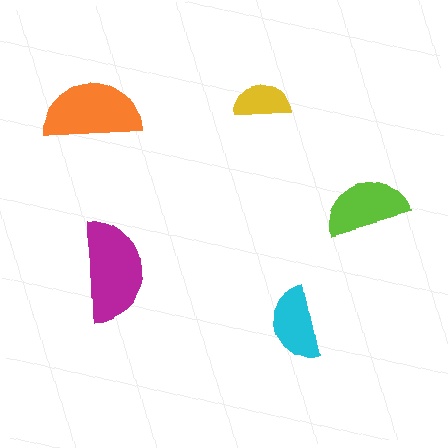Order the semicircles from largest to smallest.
the magenta one, the orange one, the lime one, the cyan one, the yellow one.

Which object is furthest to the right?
The lime semicircle is rightmost.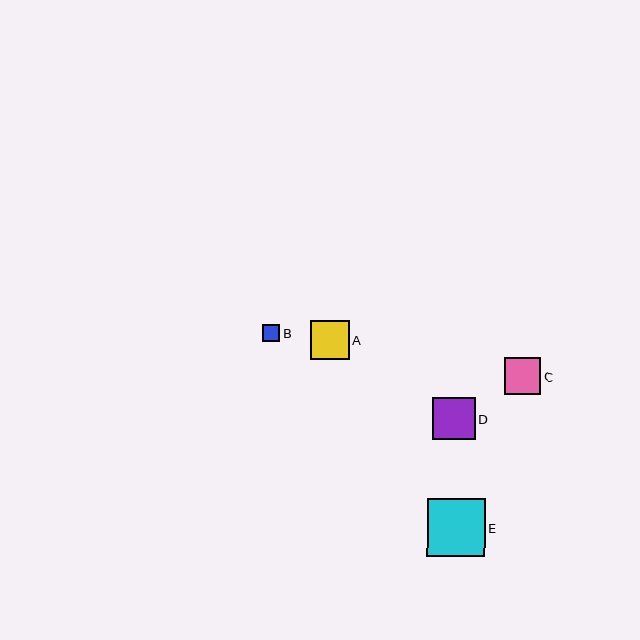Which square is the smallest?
Square B is the smallest with a size of approximately 17 pixels.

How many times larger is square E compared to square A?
Square E is approximately 1.5 times the size of square A.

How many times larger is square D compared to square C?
Square D is approximately 1.2 times the size of square C.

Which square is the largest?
Square E is the largest with a size of approximately 58 pixels.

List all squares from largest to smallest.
From largest to smallest: E, D, A, C, B.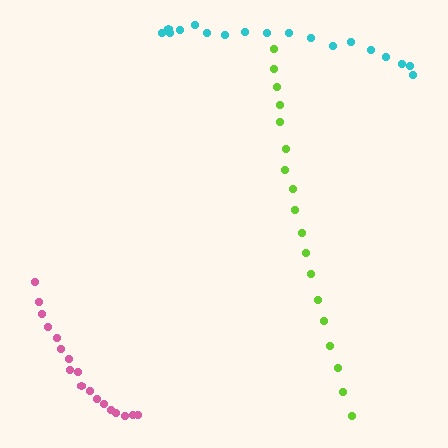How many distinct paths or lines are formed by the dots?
There are 3 distinct paths.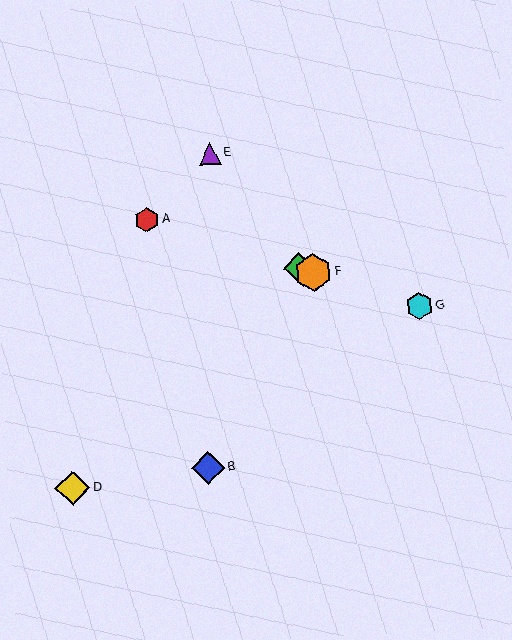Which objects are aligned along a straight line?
Objects A, C, F, G are aligned along a straight line.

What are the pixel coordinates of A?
Object A is at (147, 220).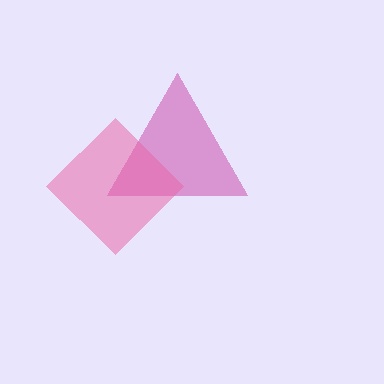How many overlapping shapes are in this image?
There are 2 overlapping shapes in the image.